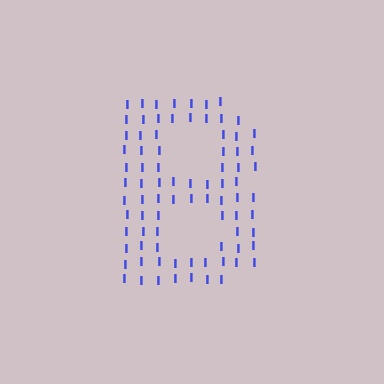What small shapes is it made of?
It is made of small letter I's.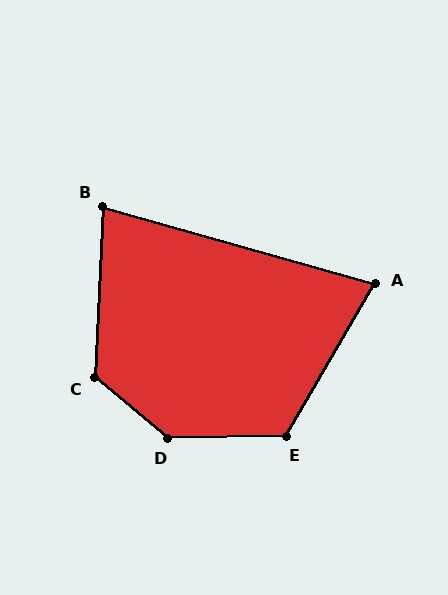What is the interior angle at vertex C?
Approximately 127 degrees (obtuse).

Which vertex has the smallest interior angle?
A, at approximately 75 degrees.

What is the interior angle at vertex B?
Approximately 77 degrees (acute).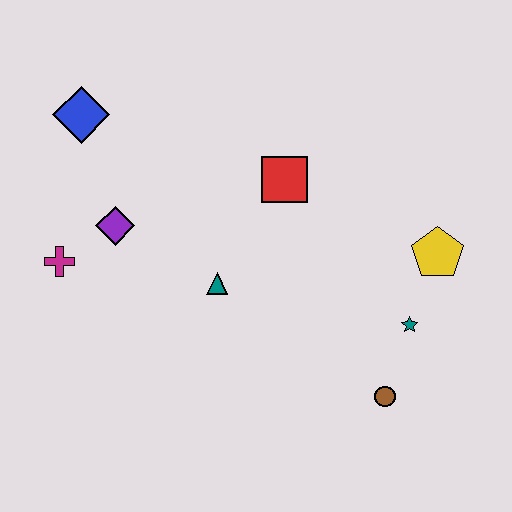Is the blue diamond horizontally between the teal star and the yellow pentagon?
No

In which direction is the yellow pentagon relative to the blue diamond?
The yellow pentagon is to the right of the blue diamond.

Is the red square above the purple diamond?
Yes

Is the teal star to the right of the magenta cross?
Yes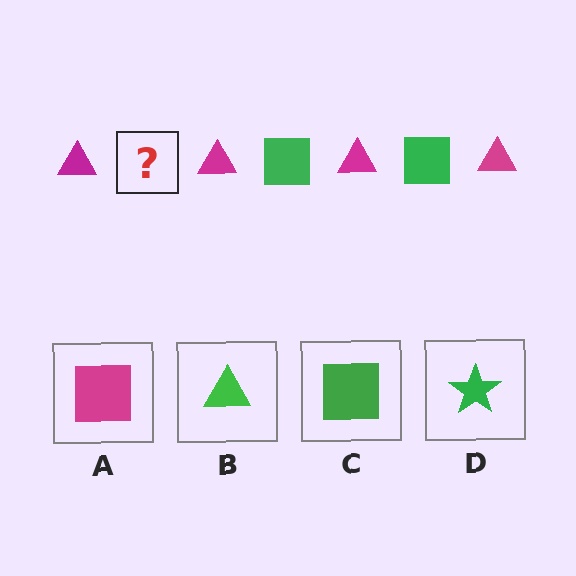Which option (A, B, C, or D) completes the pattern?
C.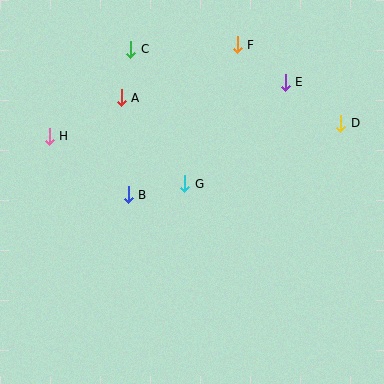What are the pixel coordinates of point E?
Point E is at (285, 82).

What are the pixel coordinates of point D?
Point D is at (341, 123).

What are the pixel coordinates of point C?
Point C is at (131, 49).